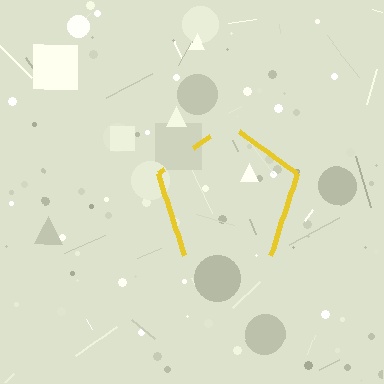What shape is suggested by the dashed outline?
The dashed outline suggests a pentagon.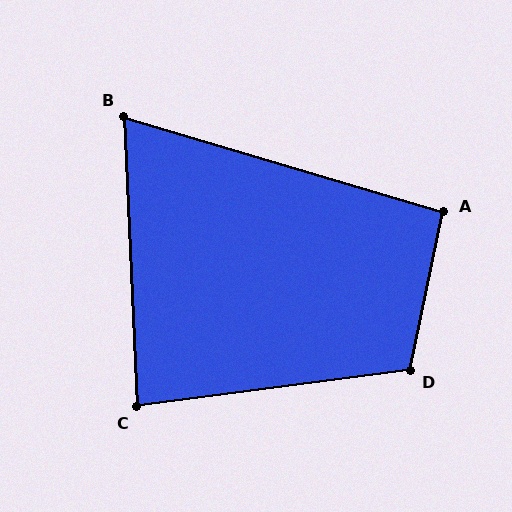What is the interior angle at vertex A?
Approximately 95 degrees (approximately right).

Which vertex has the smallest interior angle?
B, at approximately 71 degrees.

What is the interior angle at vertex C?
Approximately 85 degrees (approximately right).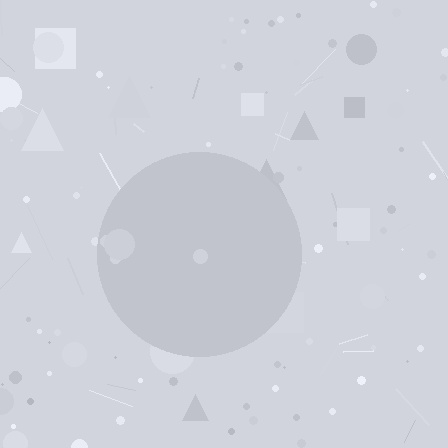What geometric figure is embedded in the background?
A circle is embedded in the background.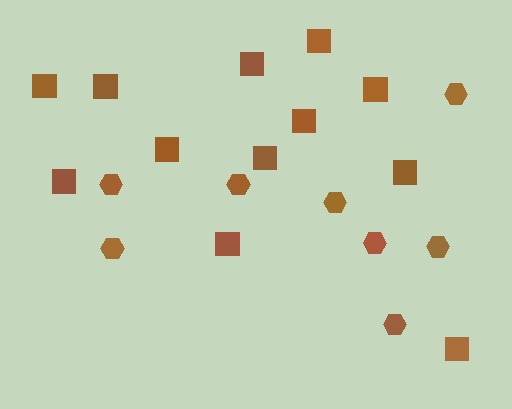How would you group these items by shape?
There are 2 groups: one group of squares (12) and one group of hexagons (8).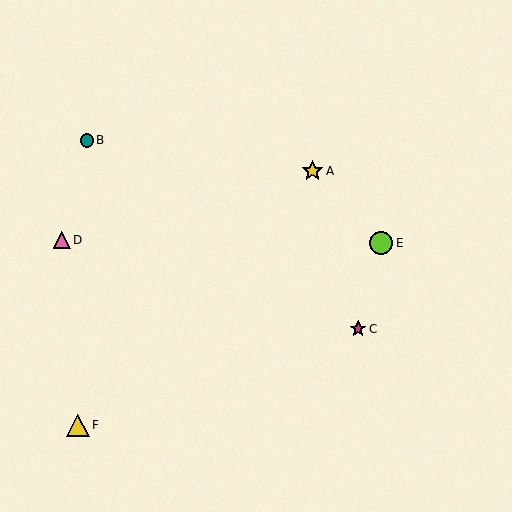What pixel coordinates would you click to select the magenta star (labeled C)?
Click at (358, 329) to select the magenta star C.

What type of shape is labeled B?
Shape B is a teal circle.